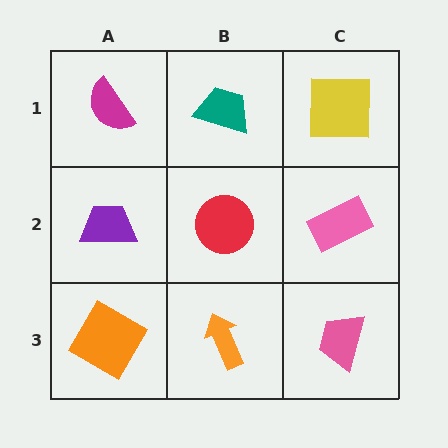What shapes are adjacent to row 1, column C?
A pink rectangle (row 2, column C), a teal trapezoid (row 1, column B).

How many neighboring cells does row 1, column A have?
2.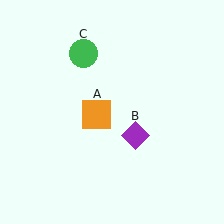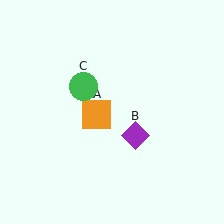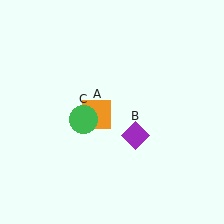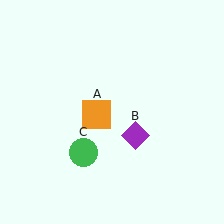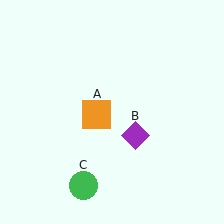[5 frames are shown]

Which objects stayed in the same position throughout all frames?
Orange square (object A) and purple diamond (object B) remained stationary.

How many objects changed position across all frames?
1 object changed position: green circle (object C).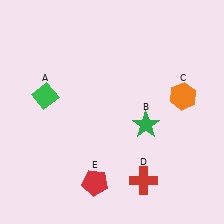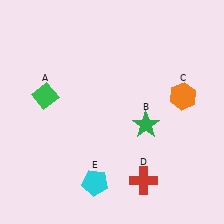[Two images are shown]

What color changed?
The pentagon (E) changed from red in Image 1 to cyan in Image 2.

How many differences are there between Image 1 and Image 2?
There is 1 difference between the two images.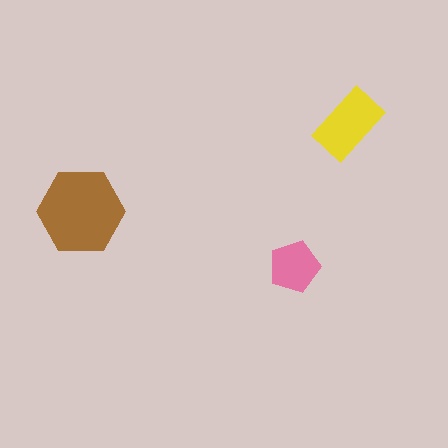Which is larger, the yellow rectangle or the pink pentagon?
The yellow rectangle.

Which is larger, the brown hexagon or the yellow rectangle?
The brown hexagon.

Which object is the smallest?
The pink pentagon.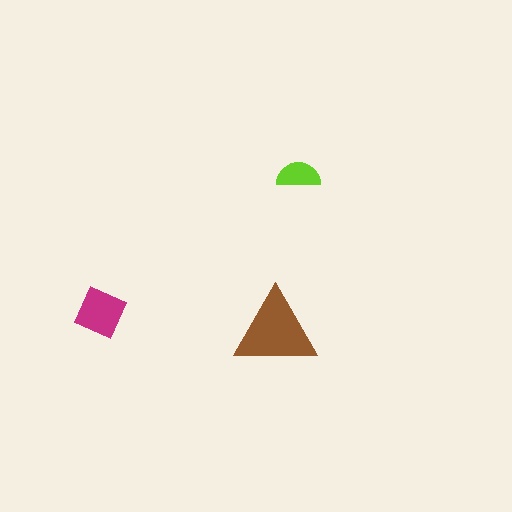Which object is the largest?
The brown triangle.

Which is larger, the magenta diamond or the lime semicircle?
The magenta diamond.